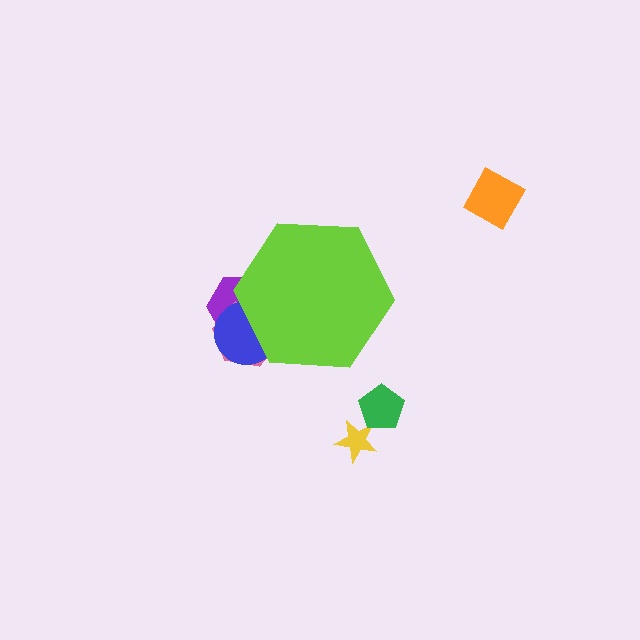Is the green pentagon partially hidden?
No, the green pentagon is fully visible.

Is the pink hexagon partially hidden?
Yes, the pink hexagon is partially hidden behind the lime hexagon.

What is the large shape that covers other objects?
A lime hexagon.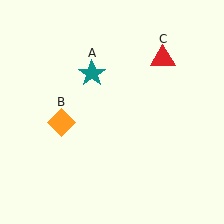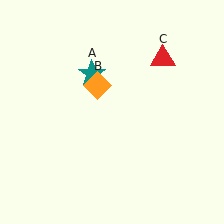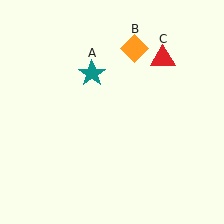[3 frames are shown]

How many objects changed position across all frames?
1 object changed position: orange diamond (object B).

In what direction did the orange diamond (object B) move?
The orange diamond (object B) moved up and to the right.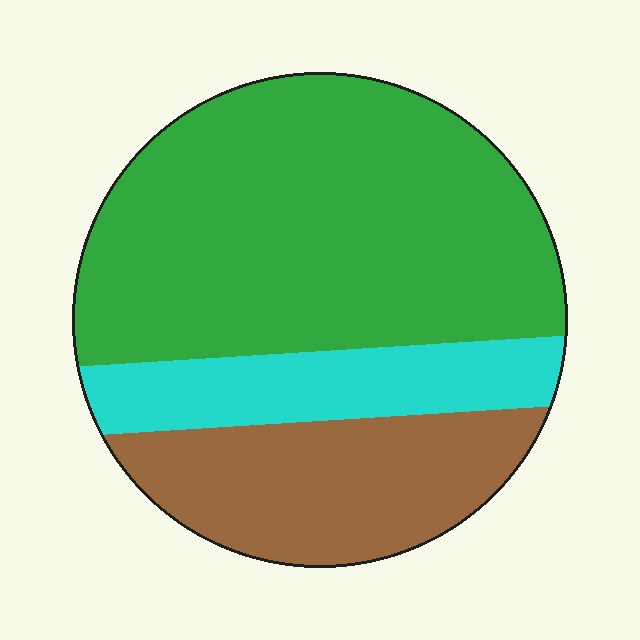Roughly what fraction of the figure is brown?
Brown covers around 25% of the figure.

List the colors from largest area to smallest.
From largest to smallest: green, brown, cyan.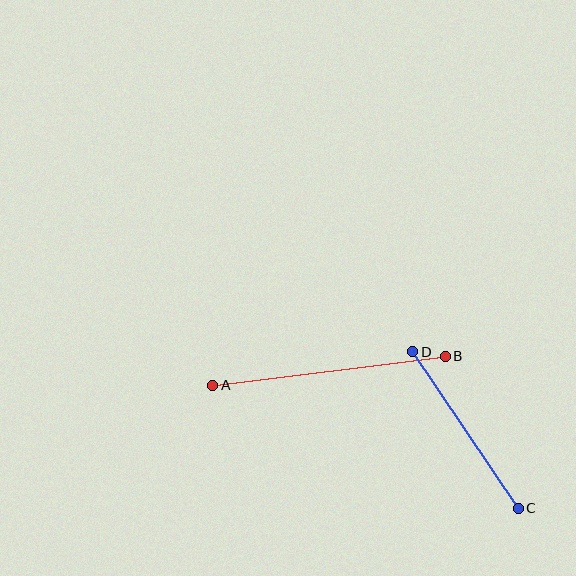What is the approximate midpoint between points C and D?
The midpoint is at approximately (466, 430) pixels.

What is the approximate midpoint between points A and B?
The midpoint is at approximately (329, 371) pixels.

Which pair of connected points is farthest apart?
Points A and B are farthest apart.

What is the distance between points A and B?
The distance is approximately 235 pixels.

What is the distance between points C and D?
The distance is approximately 189 pixels.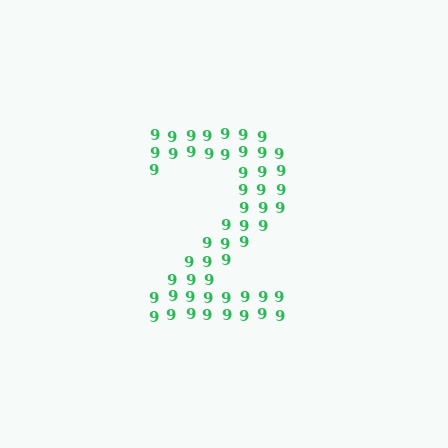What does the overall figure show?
The overall figure shows the digit 2.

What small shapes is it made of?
It is made of small digit 9's.